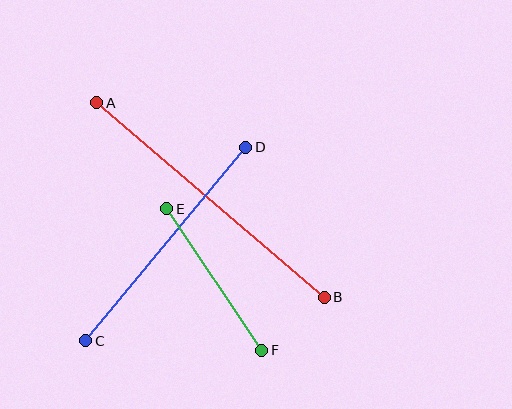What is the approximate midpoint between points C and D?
The midpoint is at approximately (166, 244) pixels.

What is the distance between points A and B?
The distance is approximately 299 pixels.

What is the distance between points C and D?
The distance is approximately 251 pixels.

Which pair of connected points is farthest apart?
Points A and B are farthest apart.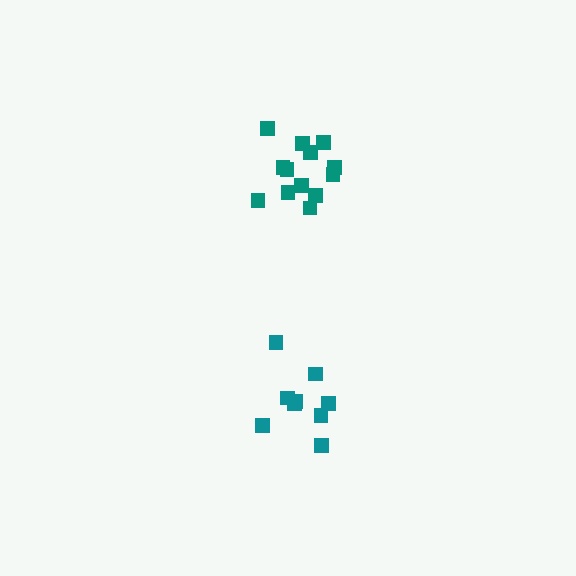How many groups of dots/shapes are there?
There are 2 groups.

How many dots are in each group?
Group 1: 13 dots, Group 2: 9 dots (22 total).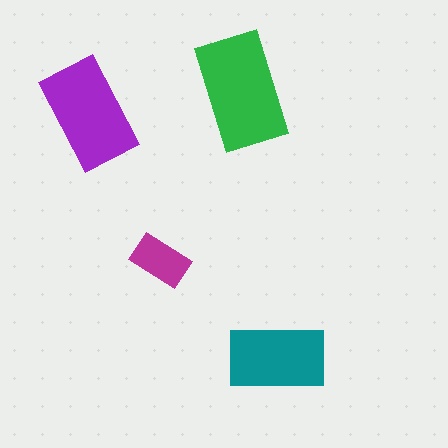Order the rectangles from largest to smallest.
the green one, the purple one, the teal one, the magenta one.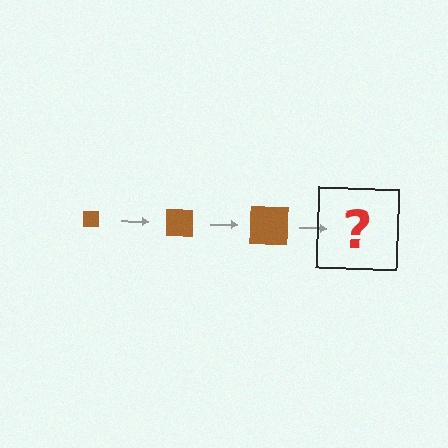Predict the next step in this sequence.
The next step is a brown square, larger than the previous one.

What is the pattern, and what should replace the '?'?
The pattern is that the square gets progressively larger each step. The '?' should be a brown square, larger than the previous one.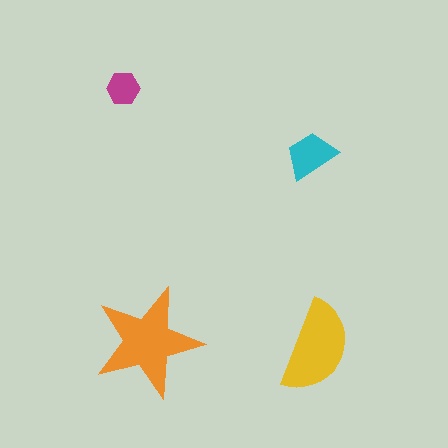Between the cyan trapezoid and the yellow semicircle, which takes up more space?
The yellow semicircle.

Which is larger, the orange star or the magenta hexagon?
The orange star.